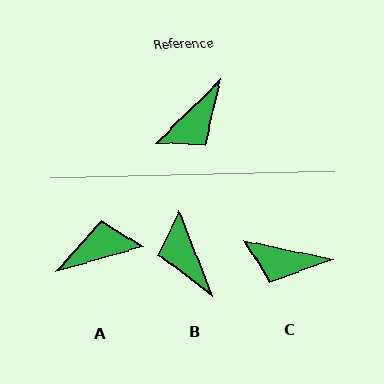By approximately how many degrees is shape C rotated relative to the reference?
Approximately 56 degrees clockwise.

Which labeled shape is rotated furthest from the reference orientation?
A, about 151 degrees away.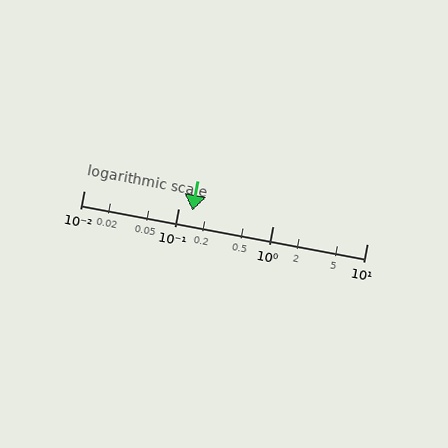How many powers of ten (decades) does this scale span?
The scale spans 3 decades, from 0.01 to 10.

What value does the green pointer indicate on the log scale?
The pointer indicates approximately 0.14.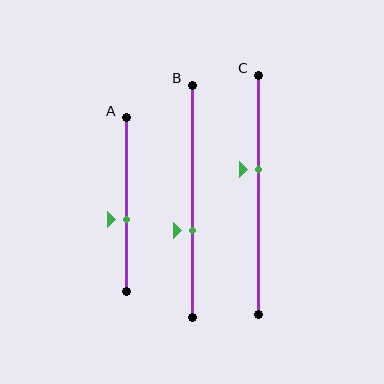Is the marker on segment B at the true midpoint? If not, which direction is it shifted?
No, the marker on segment B is shifted downward by about 13% of the segment length.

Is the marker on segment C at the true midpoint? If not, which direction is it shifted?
No, the marker on segment C is shifted upward by about 11% of the segment length.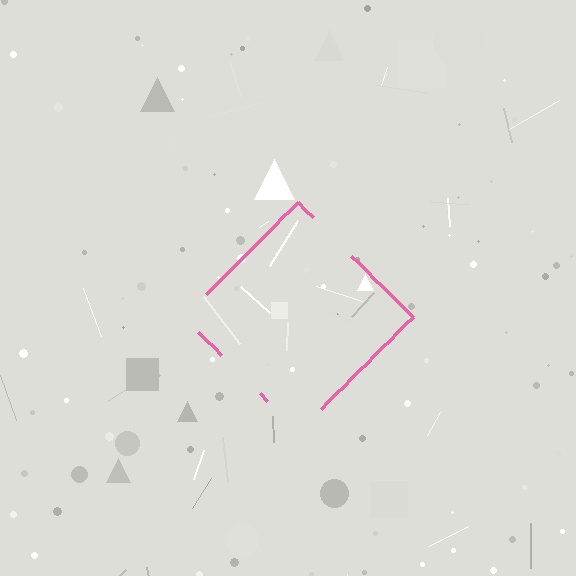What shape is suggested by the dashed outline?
The dashed outline suggests a diamond.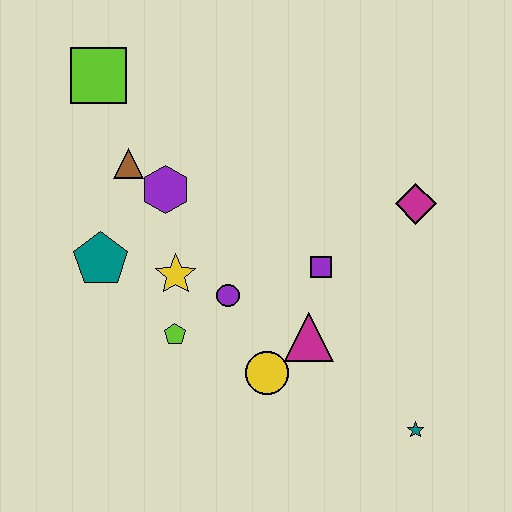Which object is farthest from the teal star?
The lime square is farthest from the teal star.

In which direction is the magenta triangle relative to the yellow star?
The magenta triangle is to the right of the yellow star.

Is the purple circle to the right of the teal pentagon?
Yes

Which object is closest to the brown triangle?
The purple hexagon is closest to the brown triangle.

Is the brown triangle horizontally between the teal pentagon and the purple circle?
Yes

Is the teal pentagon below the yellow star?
No